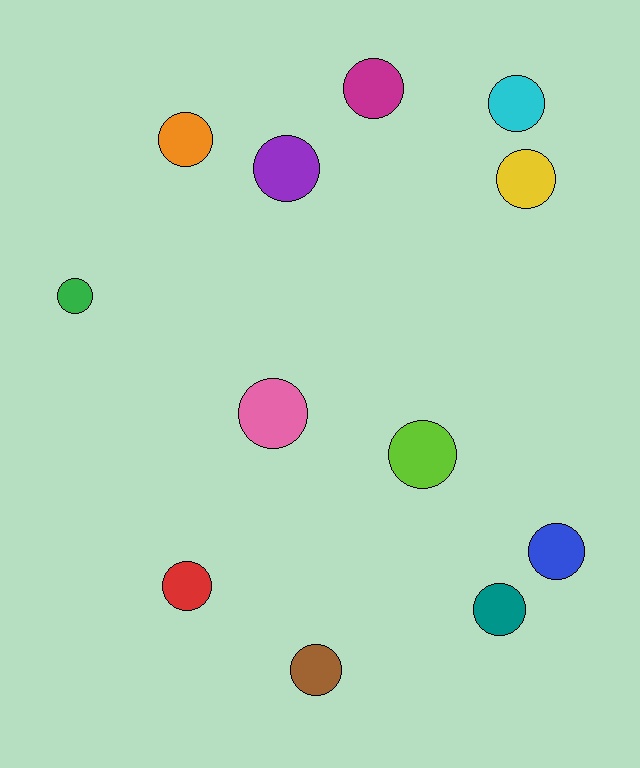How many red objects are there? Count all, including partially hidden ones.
There is 1 red object.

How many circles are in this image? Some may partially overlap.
There are 12 circles.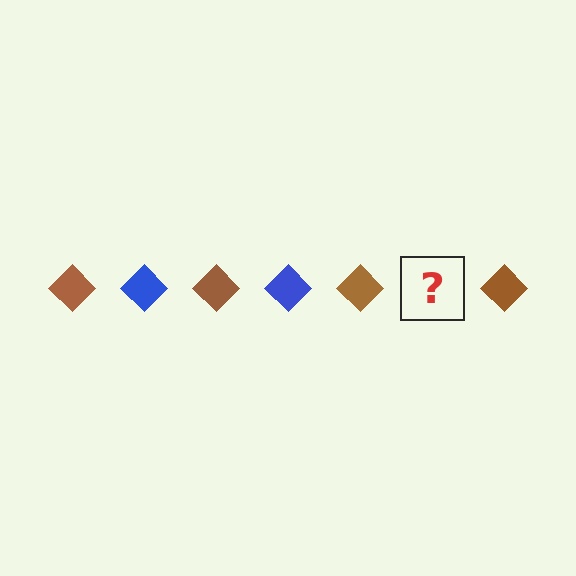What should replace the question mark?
The question mark should be replaced with a blue diamond.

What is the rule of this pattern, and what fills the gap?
The rule is that the pattern cycles through brown, blue diamonds. The gap should be filled with a blue diamond.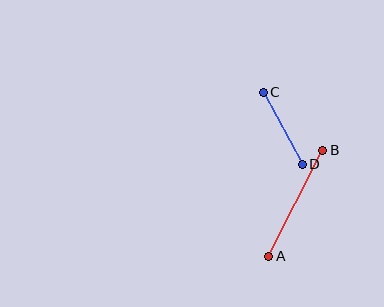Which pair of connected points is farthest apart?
Points A and B are farthest apart.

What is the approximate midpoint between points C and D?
The midpoint is at approximately (283, 128) pixels.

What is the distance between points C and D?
The distance is approximately 82 pixels.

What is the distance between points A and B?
The distance is approximately 119 pixels.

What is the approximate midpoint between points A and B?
The midpoint is at approximately (296, 203) pixels.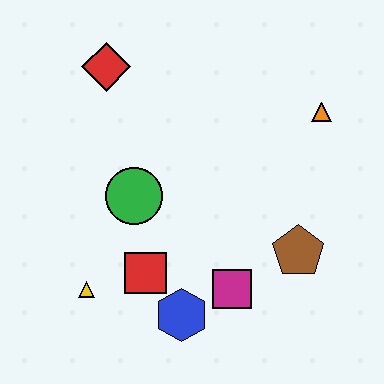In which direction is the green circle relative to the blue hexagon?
The green circle is above the blue hexagon.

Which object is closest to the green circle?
The red square is closest to the green circle.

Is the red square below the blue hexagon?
No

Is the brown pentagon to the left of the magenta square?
No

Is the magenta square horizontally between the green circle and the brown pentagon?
Yes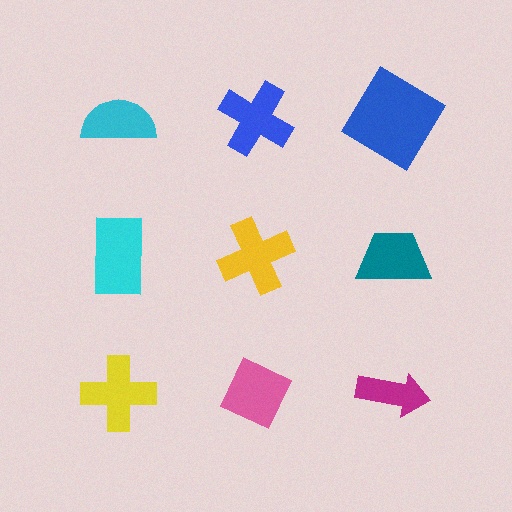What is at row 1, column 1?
A cyan semicircle.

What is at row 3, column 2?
A pink diamond.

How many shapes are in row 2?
3 shapes.